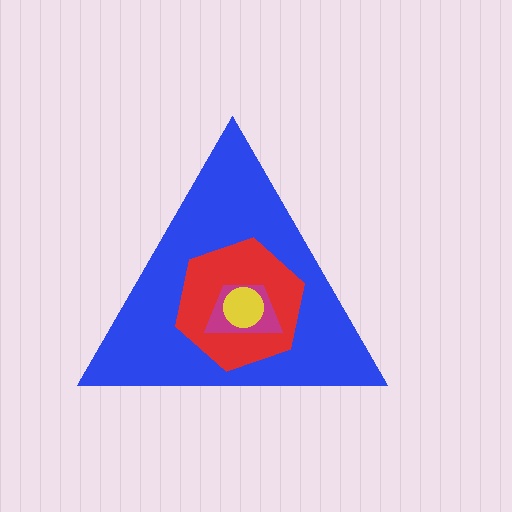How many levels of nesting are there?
4.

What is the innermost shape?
The yellow circle.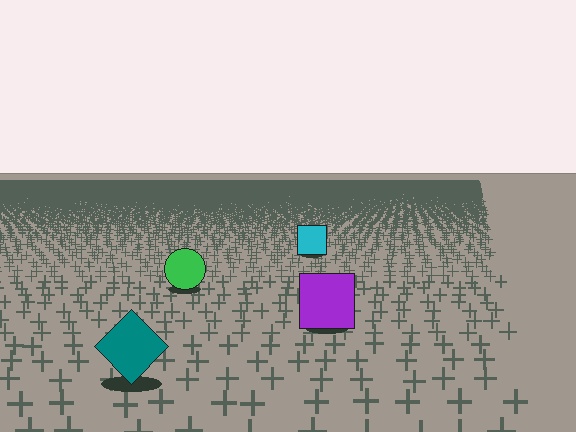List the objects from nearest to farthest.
From nearest to farthest: the teal diamond, the purple square, the green circle, the cyan square.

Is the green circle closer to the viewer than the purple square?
No. The purple square is closer — you can tell from the texture gradient: the ground texture is coarser near it.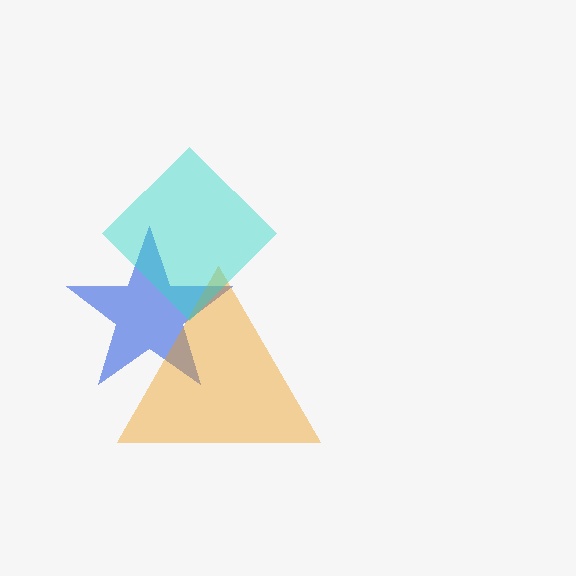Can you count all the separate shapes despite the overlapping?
Yes, there are 3 separate shapes.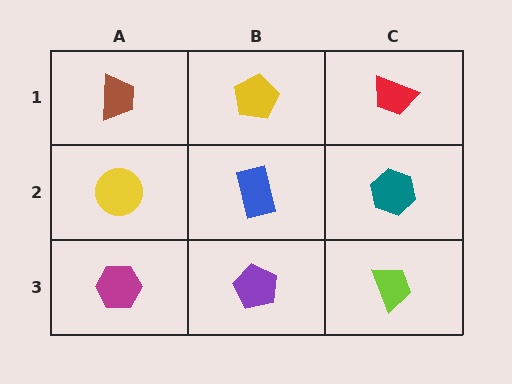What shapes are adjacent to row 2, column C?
A red trapezoid (row 1, column C), a lime trapezoid (row 3, column C), a blue rectangle (row 2, column B).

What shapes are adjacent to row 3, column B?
A blue rectangle (row 2, column B), a magenta hexagon (row 3, column A), a lime trapezoid (row 3, column C).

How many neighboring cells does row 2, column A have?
3.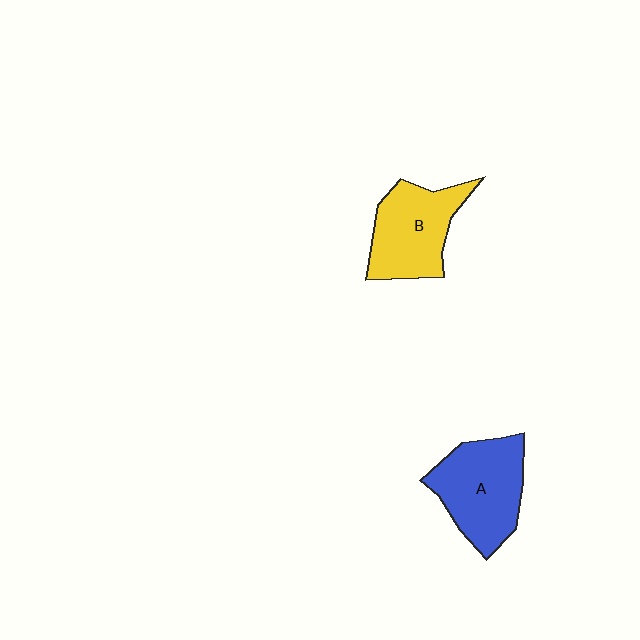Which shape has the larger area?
Shape A (blue).